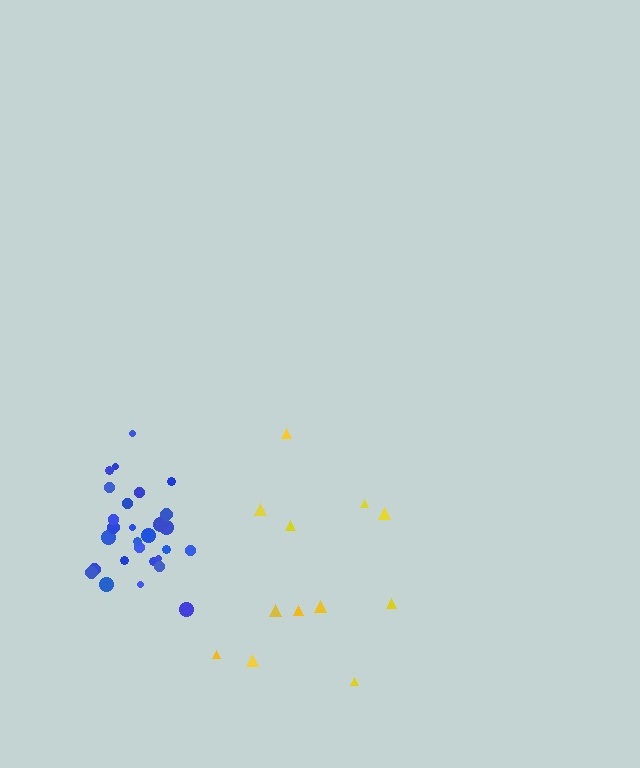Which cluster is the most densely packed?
Blue.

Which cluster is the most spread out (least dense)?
Yellow.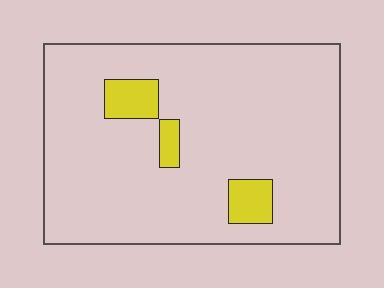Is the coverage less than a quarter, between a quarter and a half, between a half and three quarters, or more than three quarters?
Less than a quarter.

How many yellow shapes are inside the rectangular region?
3.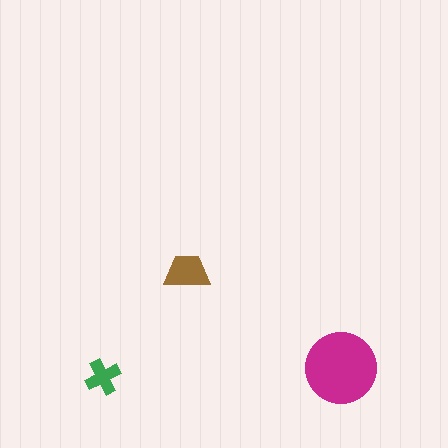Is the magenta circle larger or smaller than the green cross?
Larger.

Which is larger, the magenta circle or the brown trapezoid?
The magenta circle.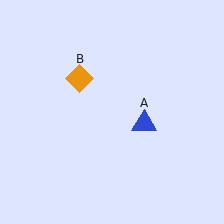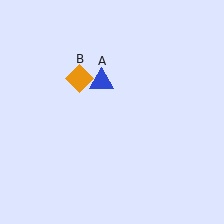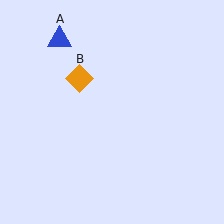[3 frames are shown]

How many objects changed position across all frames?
1 object changed position: blue triangle (object A).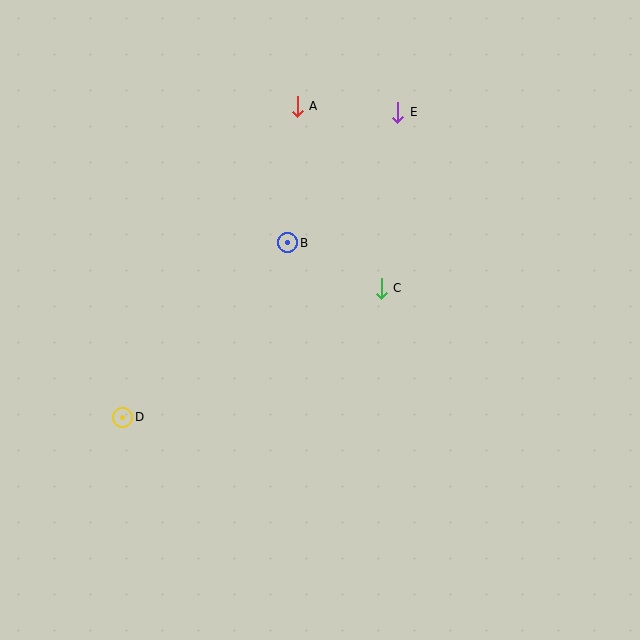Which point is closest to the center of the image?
Point C at (381, 288) is closest to the center.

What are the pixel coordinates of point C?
Point C is at (381, 288).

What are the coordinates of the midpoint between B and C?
The midpoint between B and C is at (335, 265).